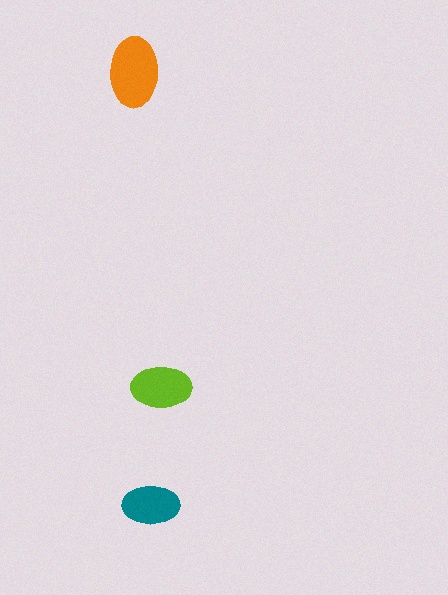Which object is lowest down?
The teal ellipse is bottommost.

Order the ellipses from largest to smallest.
the orange one, the lime one, the teal one.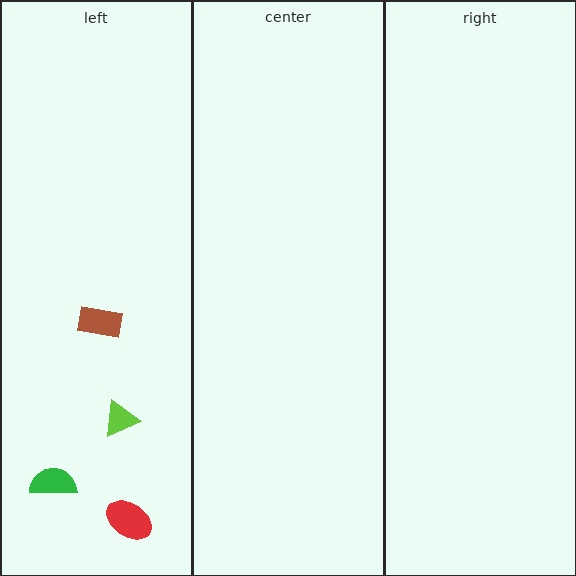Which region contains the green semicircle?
The left region.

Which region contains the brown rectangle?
The left region.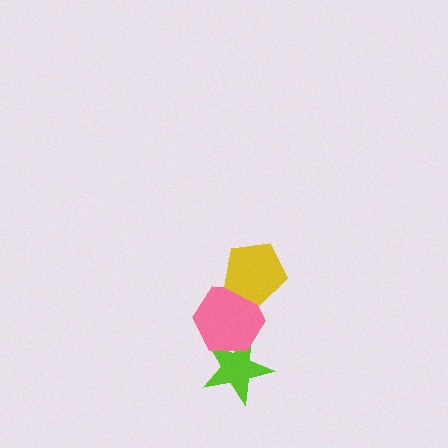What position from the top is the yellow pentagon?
The yellow pentagon is 1st from the top.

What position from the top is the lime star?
The lime star is 3rd from the top.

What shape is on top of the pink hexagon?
The yellow pentagon is on top of the pink hexagon.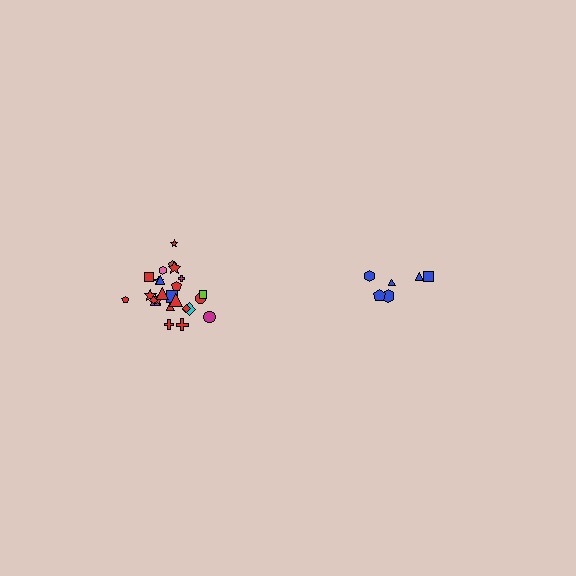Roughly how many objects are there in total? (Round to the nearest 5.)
Roughly 30 objects in total.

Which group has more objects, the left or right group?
The left group.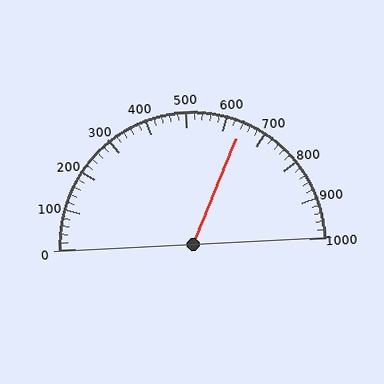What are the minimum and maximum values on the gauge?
The gauge ranges from 0 to 1000.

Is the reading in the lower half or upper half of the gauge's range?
The reading is in the upper half of the range (0 to 1000).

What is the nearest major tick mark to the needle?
The nearest major tick mark is 600.